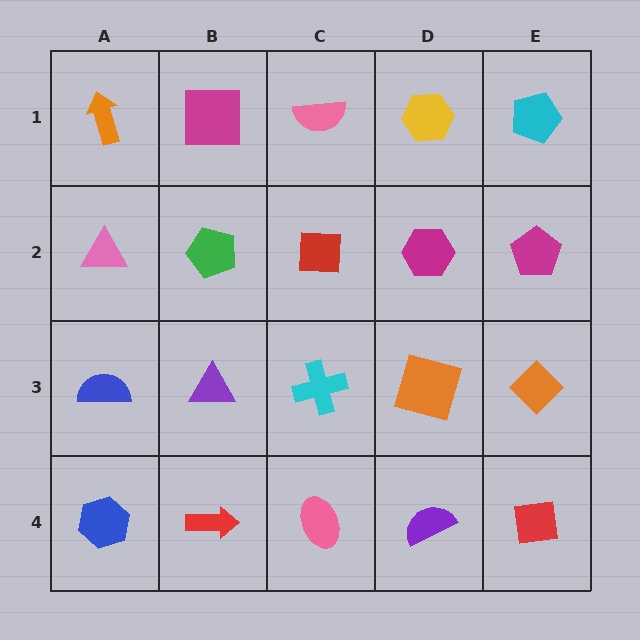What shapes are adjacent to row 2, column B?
A magenta square (row 1, column B), a purple triangle (row 3, column B), a pink triangle (row 2, column A), a red square (row 2, column C).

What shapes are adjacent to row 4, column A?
A blue semicircle (row 3, column A), a red arrow (row 4, column B).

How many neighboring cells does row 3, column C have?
4.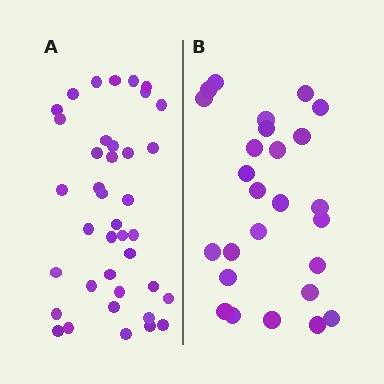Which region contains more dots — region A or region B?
Region A (the left region) has more dots.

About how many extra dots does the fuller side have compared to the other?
Region A has approximately 15 more dots than region B.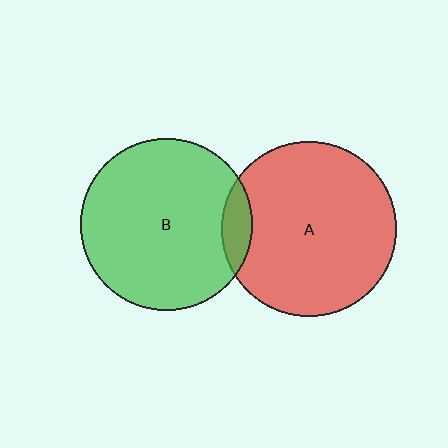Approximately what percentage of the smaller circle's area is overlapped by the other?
Approximately 10%.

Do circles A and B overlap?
Yes.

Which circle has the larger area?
Circle A (red).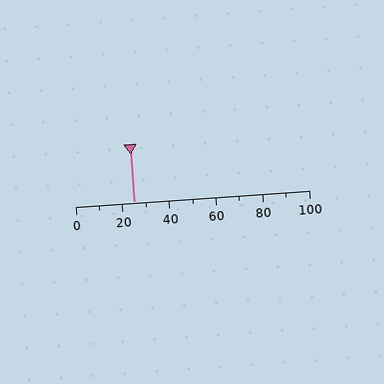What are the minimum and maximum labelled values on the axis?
The axis runs from 0 to 100.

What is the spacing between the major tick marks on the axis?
The major ticks are spaced 20 apart.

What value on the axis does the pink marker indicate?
The marker indicates approximately 25.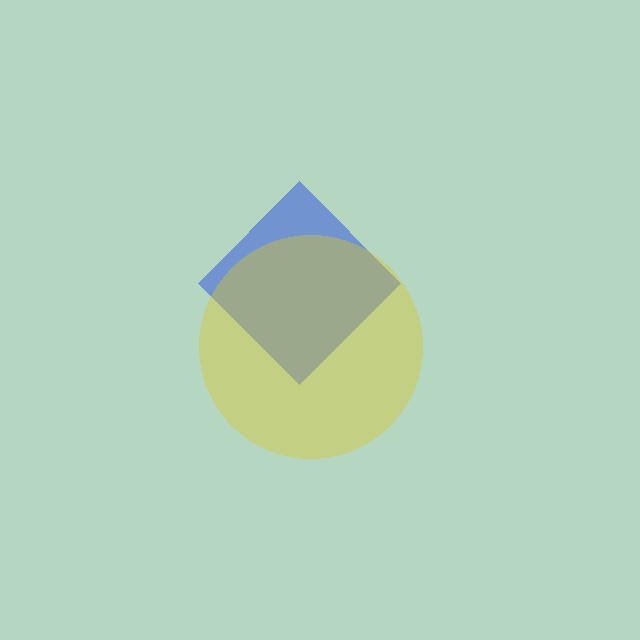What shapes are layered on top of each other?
The layered shapes are: a blue diamond, a yellow circle.